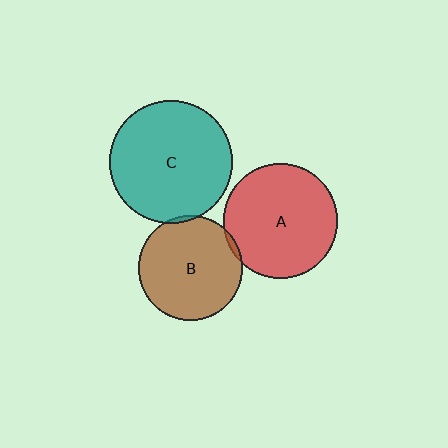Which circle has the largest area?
Circle C (teal).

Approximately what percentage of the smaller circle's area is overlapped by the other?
Approximately 5%.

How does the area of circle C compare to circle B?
Approximately 1.4 times.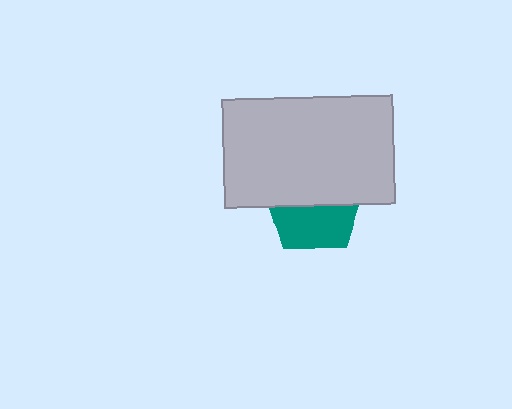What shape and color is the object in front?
The object in front is a light gray rectangle.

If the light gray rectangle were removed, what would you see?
You would see the complete teal pentagon.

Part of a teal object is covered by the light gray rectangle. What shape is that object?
It is a pentagon.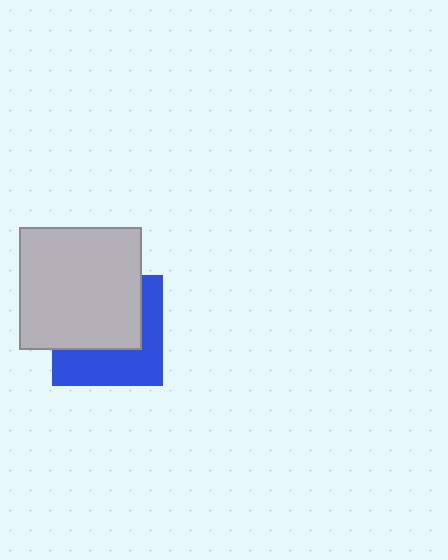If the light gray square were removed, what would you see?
You would see the complete blue square.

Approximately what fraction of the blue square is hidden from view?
Roughly 54% of the blue square is hidden behind the light gray square.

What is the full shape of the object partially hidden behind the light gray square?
The partially hidden object is a blue square.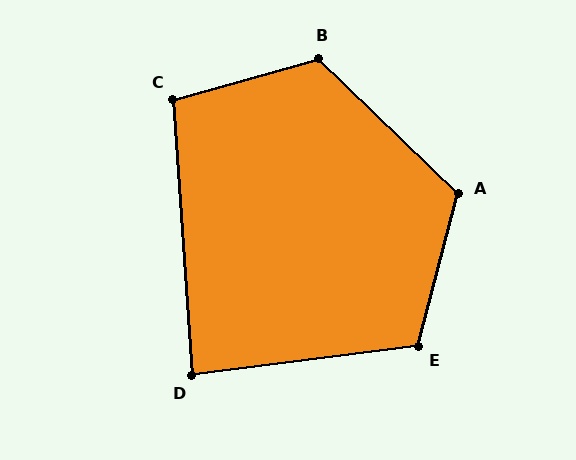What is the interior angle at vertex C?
Approximately 102 degrees (obtuse).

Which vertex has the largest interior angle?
B, at approximately 120 degrees.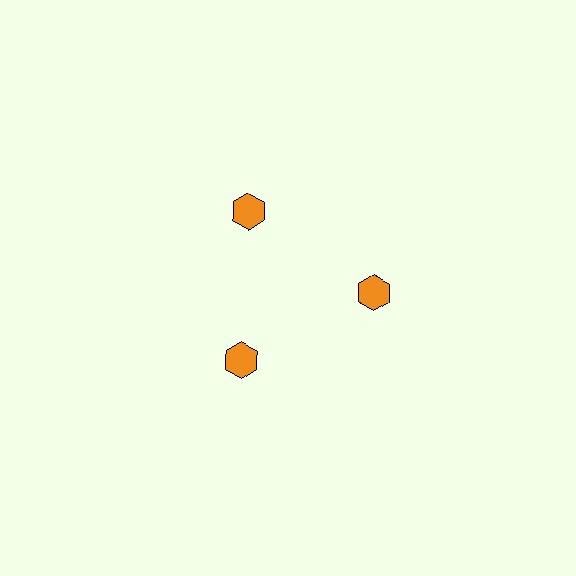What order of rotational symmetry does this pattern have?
This pattern has 3-fold rotational symmetry.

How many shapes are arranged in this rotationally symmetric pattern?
There are 3 shapes, arranged in 3 groups of 1.